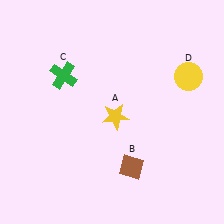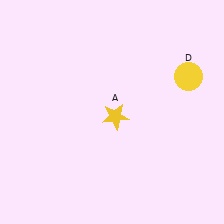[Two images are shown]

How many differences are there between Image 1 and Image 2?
There are 2 differences between the two images.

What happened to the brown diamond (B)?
The brown diamond (B) was removed in Image 2. It was in the bottom-right area of Image 1.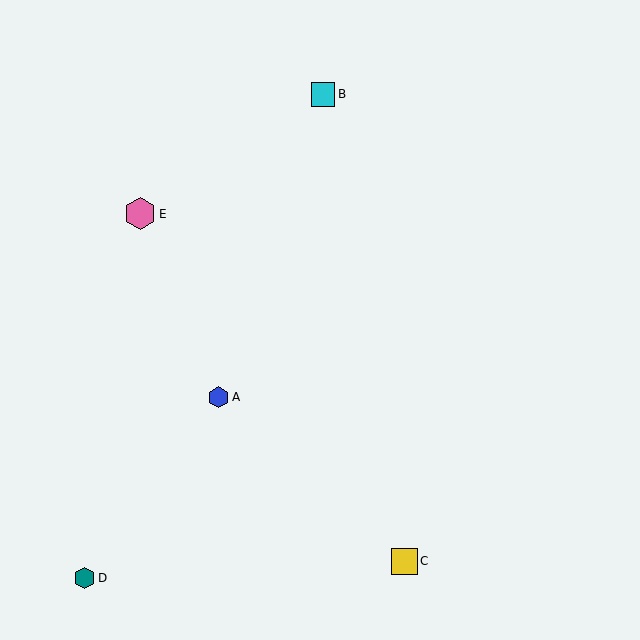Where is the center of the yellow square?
The center of the yellow square is at (404, 561).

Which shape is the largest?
The pink hexagon (labeled E) is the largest.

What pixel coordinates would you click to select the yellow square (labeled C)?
Click at (404, 561) to select the yellow square C.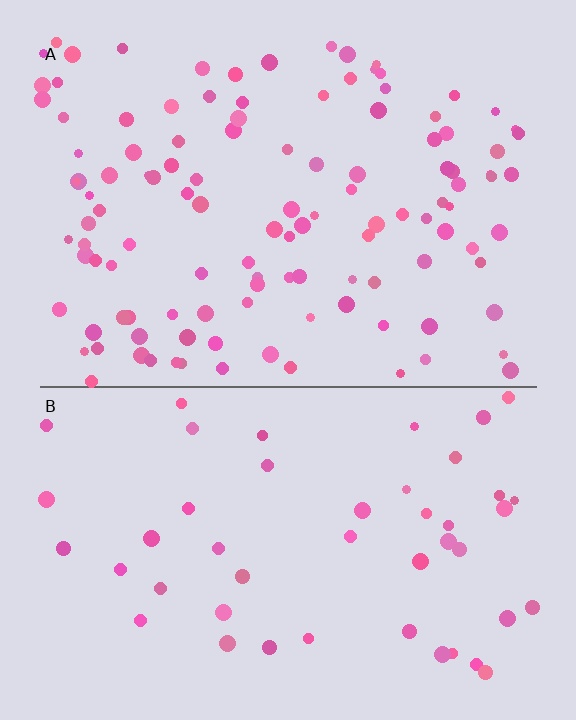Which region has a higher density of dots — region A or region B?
A (the top).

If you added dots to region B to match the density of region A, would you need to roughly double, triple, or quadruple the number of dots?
Approximately triple.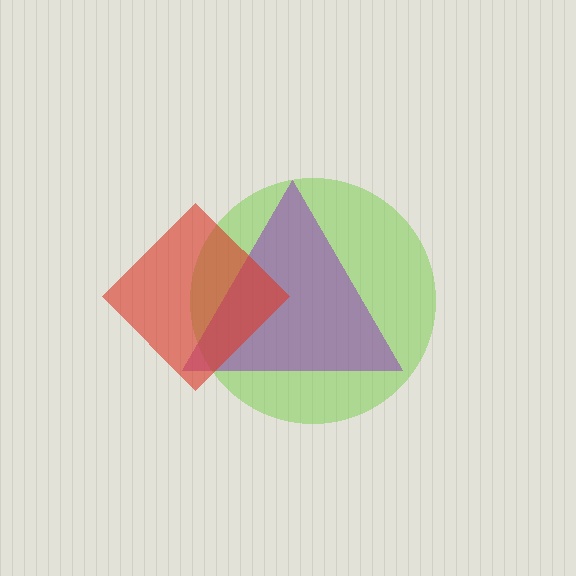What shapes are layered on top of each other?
The layered shapes are: a lime circle, a purple triangle, a red diamond.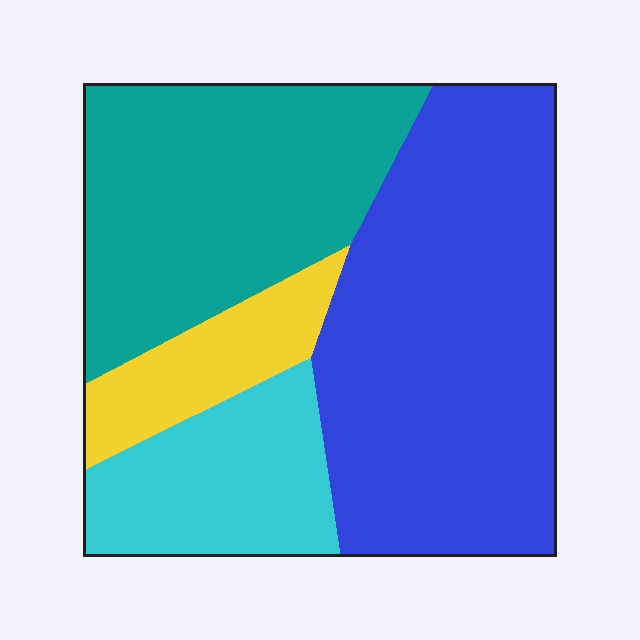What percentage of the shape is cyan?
Cyan takes up less than a quarter of the shape.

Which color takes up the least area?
Yellow, at roughly 10%.